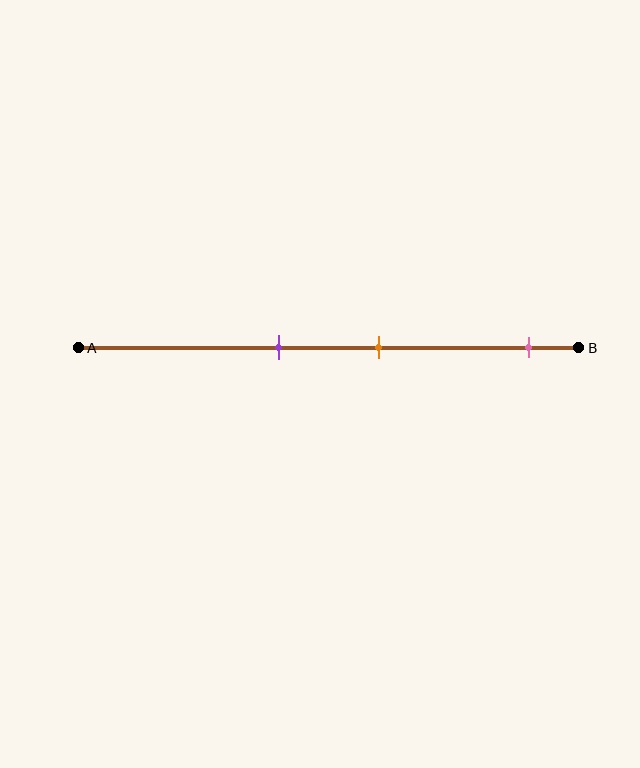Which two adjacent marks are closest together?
The purple and orange marks are the closest adjacent pair.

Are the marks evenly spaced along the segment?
No, the marks are not evenly spaced.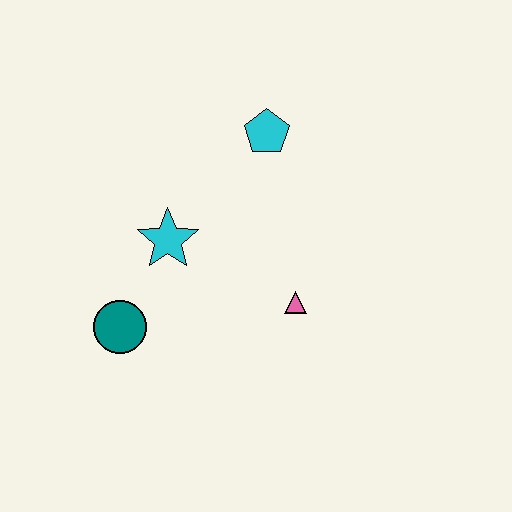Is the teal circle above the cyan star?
No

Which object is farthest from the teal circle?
The cyan pentagon is farthest from the teal circle.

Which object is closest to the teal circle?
The cyan star is closest to the teal circle.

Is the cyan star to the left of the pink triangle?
Yes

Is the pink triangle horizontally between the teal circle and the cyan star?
No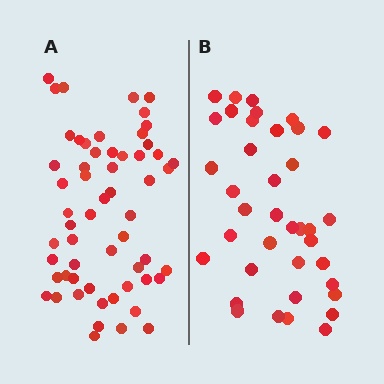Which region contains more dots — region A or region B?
Region A (the left region) has more dots.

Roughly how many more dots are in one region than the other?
Region A has approximately 20 more dots than region B.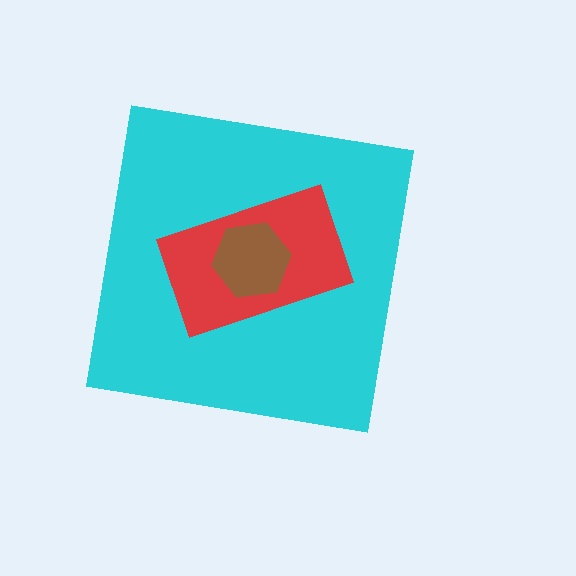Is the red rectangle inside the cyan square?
Yes.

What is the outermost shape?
The cyan square.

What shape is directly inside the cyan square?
The red rectangle.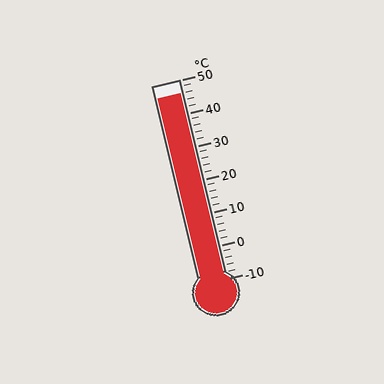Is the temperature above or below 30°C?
The temperature is above 30°C.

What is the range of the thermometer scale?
The thermometer scale ranges from -10°C to 50°C.